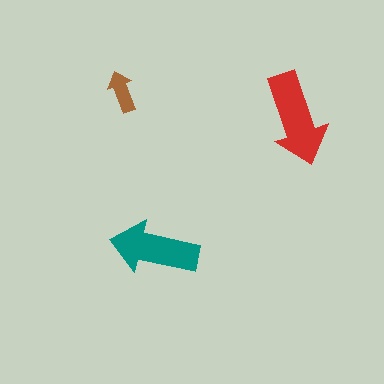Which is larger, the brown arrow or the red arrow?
The red one.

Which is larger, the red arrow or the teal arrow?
The red one.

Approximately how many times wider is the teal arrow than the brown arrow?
About 2 times wider.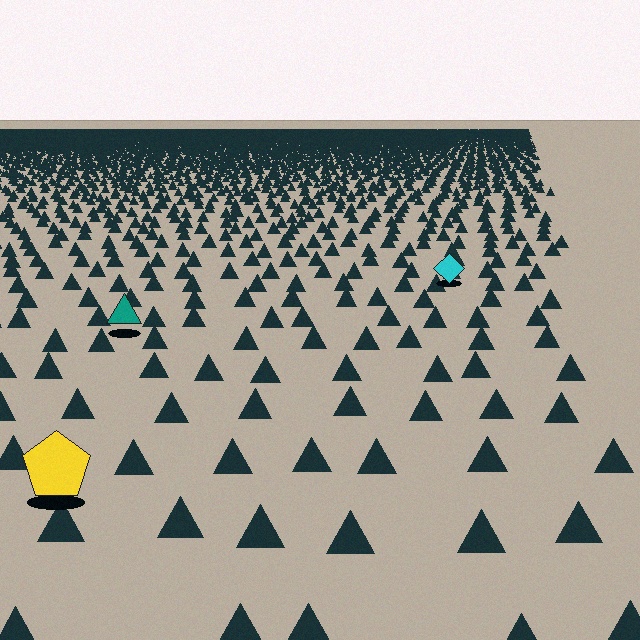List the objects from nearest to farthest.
From nearest to farthest: the yellow pentagon, the teal triangle, the cyan diamond.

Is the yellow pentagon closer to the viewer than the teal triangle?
Yes. The yellow pentagon is closer — you can tell from the texture gradient: the ground texture is coarser near it.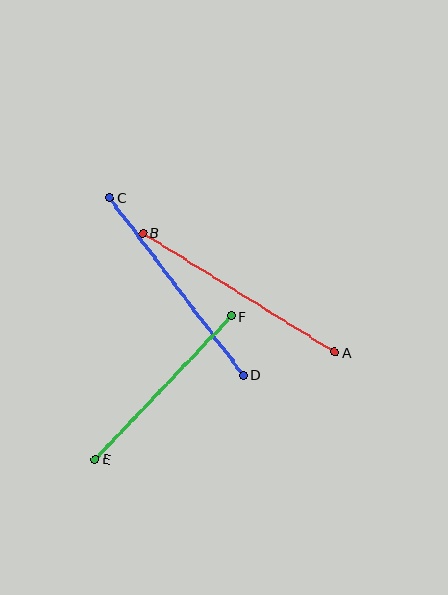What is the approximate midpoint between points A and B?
The midpoint is at approximately (239, 293) pixels.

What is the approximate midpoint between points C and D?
The midpoint is at approximately (177, 286) pixels.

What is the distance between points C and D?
The distance is approximately 222 pixels.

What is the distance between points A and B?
The distance is approximately 226 pixels.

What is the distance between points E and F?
The distance is approximately 198 pixels.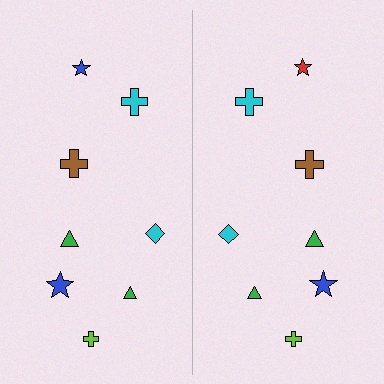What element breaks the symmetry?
The red star on the right side breaks the symmetry — its mirror counterpart is blue.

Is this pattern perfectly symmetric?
No, the pattern is not perfectly symmetric. The red star on the right side breaks the symmetry — its mirror counterpart is blue.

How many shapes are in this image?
There are 16 shapes in this image.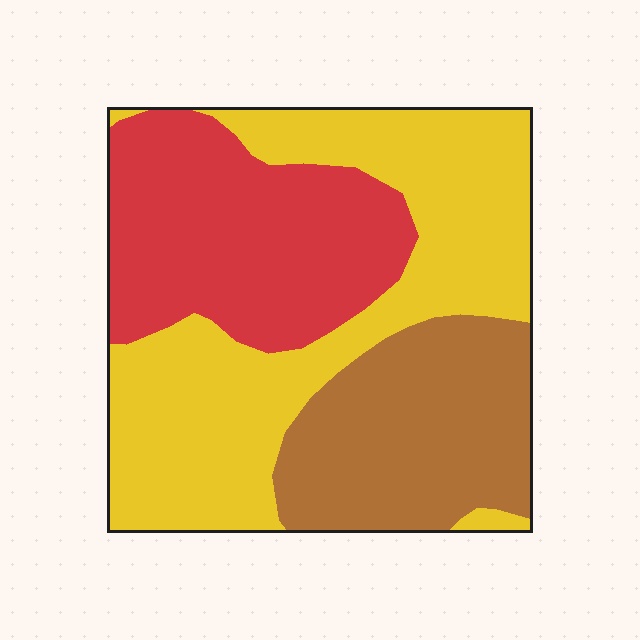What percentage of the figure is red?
Red takes up between a sixth and a third of the figure.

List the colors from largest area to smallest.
From largest to smallest: yellow, red, brown.